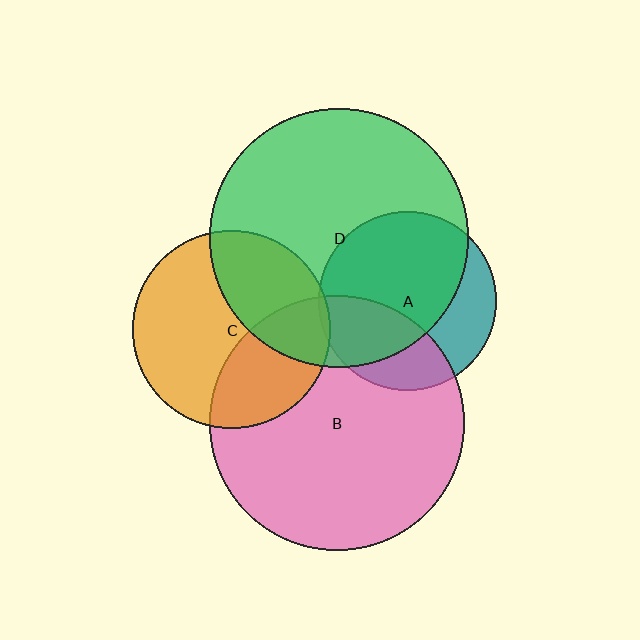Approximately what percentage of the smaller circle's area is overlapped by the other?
Approximately 70%.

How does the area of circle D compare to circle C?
Approximately 1.7 times.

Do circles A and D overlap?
Yes.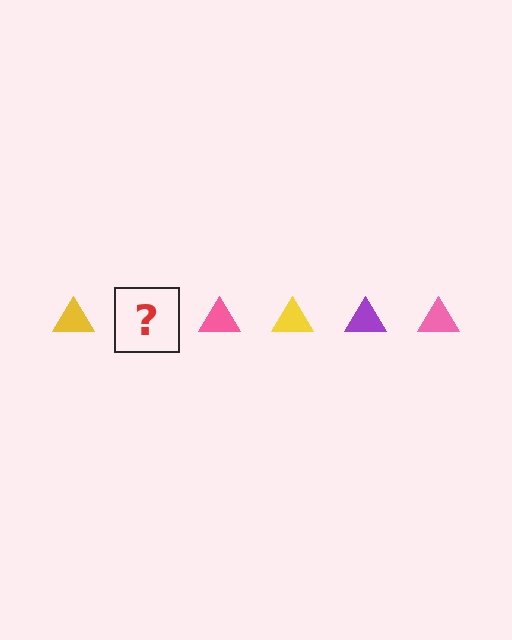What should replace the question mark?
The question mark should be replaced with a purple triangle.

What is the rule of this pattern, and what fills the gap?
The rule is that the pattern cycles through yellow, purple, pink triangles. The gap should be filled with a purple triangle.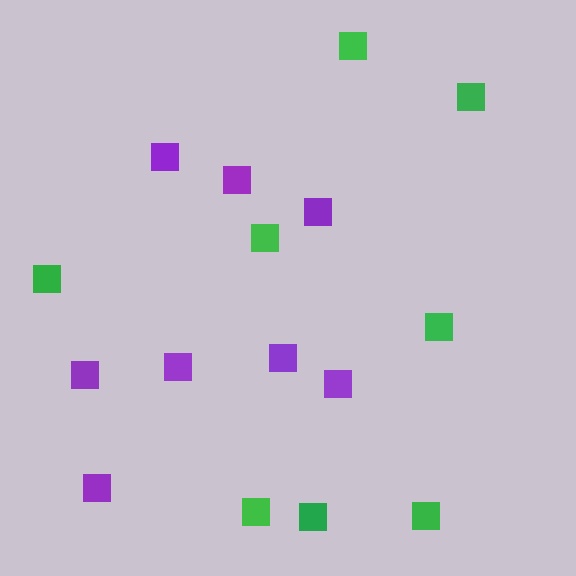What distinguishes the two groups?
There are 2 groups: one group of purple squares (8) and one group of green squares (8).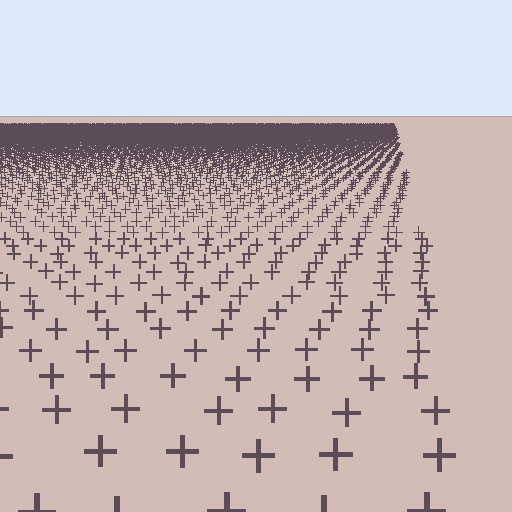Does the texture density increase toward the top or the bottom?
Density increases toward the top.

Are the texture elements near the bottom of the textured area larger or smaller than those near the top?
Larger. Near the bottom, elements are closer to the viewer and appear at a bigger on-screen size.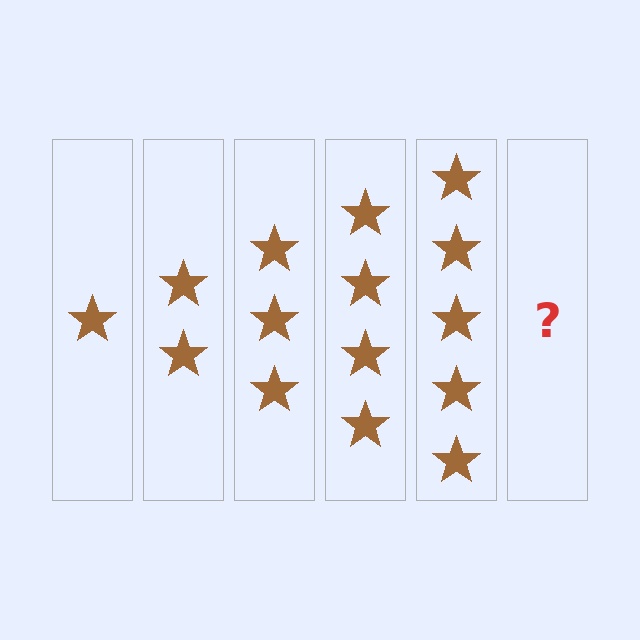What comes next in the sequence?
The next element should be 6 stars.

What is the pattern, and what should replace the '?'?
The pattern is that each step adds one more star. The '?' should be 6 stars.